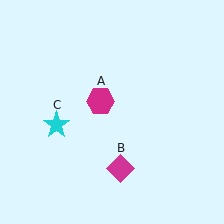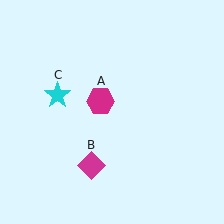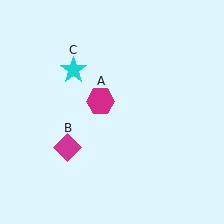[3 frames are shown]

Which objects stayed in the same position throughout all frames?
Magenta hexagon (object A) remained stationary.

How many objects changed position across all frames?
2 objects changed position: magenta diamond (object B), cyan star (object C).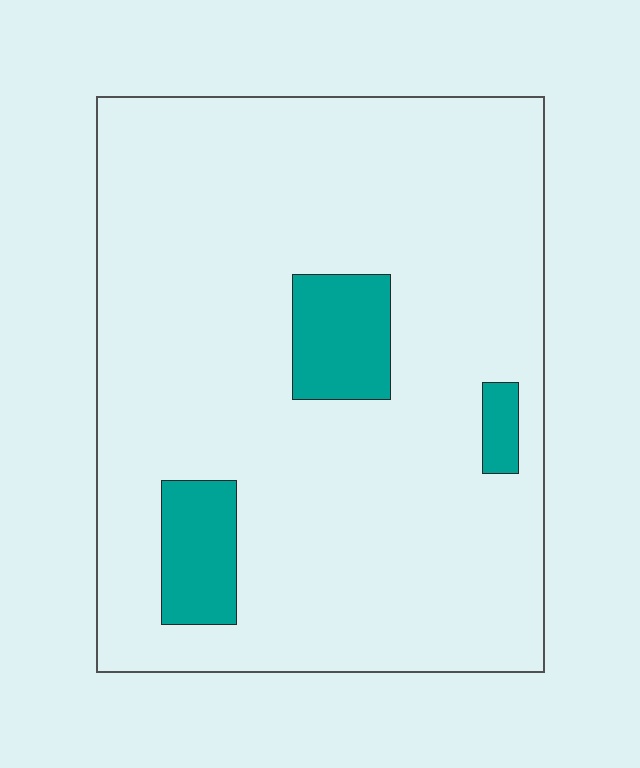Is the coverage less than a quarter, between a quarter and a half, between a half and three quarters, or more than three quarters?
Less than a quarter.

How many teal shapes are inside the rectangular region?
3.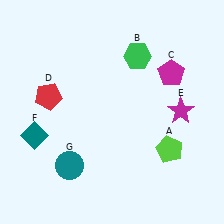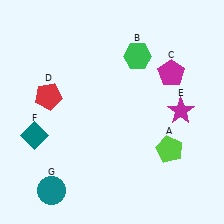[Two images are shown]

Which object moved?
The teal circle (G) moved down.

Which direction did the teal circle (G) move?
The teal circle (G) moved down.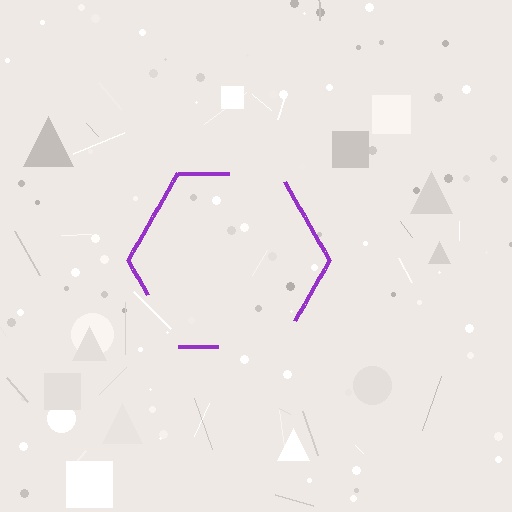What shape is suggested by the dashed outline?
The dashed outline suggests a hexagon.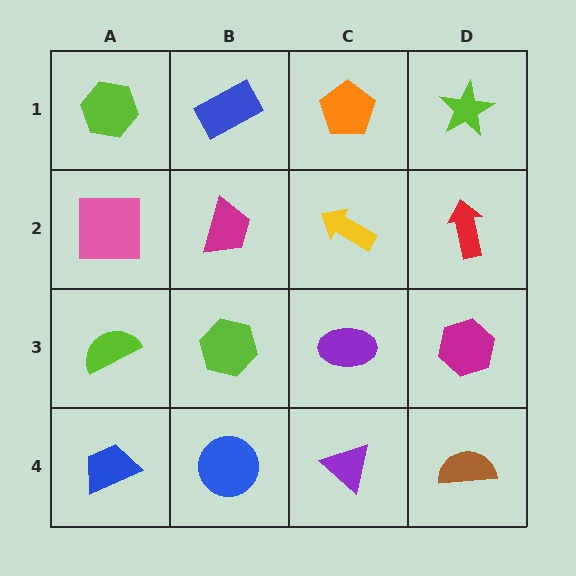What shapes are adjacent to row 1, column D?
A red arrow (row 2, column D), an orange pentagon (row 1, column C).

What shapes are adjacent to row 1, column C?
A yellow arrow (row 2, column C), a blue rectangle (row 1, column B), a lime star (row 1, column D).